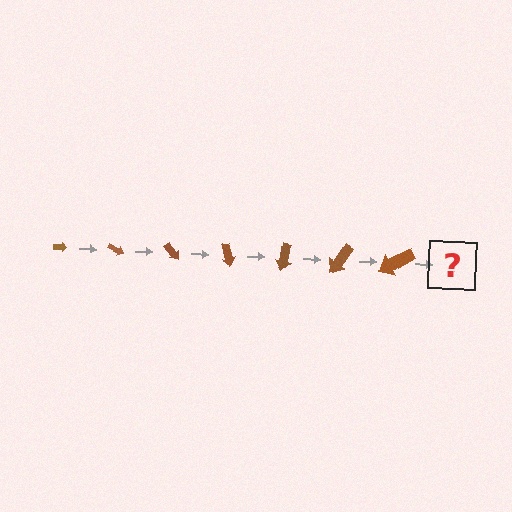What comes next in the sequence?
The next element should be an arrow, larger than the previous one and rotated 175 degrees from the start.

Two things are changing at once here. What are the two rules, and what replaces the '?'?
The two rules are that the arrow grows larger each step and it rotates 25 degrees each step. The '?' should be an arrow, larger than the previous one and rotated 175 degrees from the start.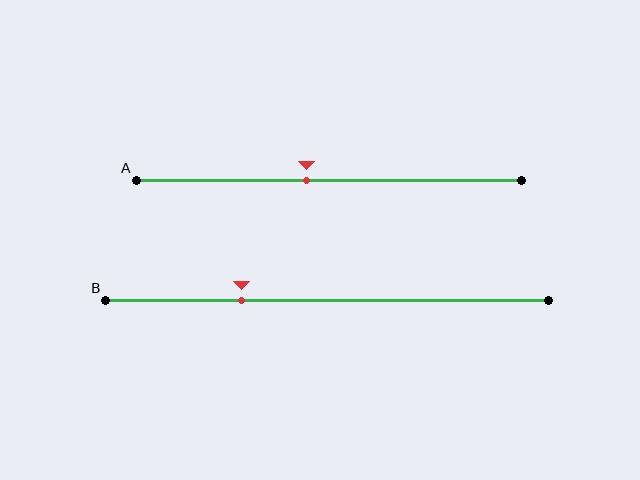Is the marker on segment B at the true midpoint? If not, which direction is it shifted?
No, the marker on segment B is shifted to the left by about 19% of the segment length.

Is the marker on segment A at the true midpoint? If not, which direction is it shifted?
No, the marker on segment A is shifted to the left by about 6% of the segment length.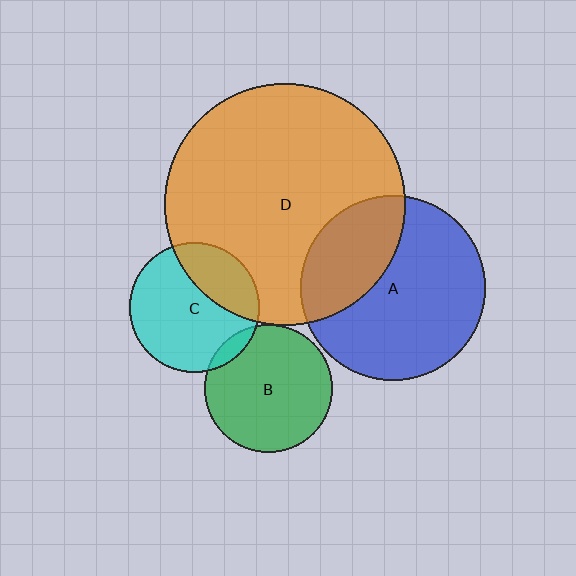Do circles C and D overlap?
Yes.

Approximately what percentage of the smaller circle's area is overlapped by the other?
Approximately 30%.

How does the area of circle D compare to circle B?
Approximately 3.5 times.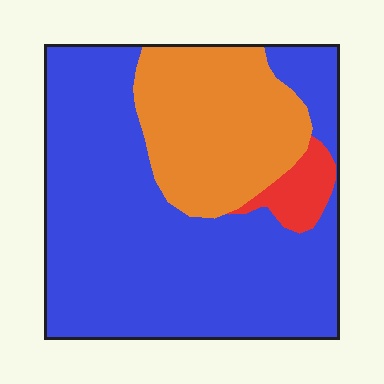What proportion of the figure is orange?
Orange takes up about one quarter (1/4) of the figure.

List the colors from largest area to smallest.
From largest to smallest: blue, orange, red.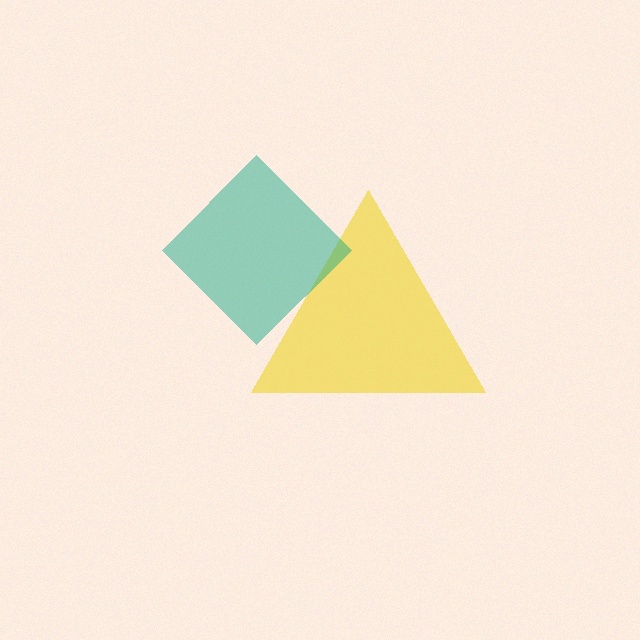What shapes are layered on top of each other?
The layered shapes are: a yellow triangle, a teal diamond.